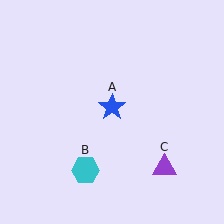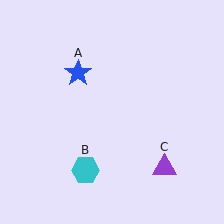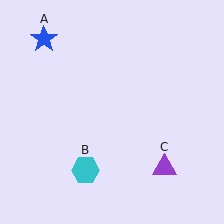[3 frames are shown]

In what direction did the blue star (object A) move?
The blue star (object A) moved up and to the left.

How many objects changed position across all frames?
1 object changed position: blue star (object A).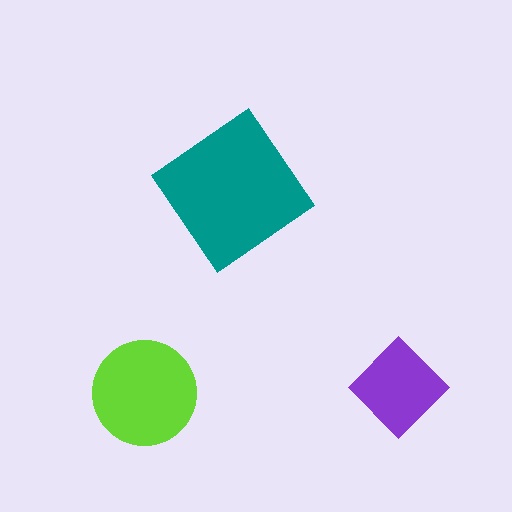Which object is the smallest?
The purple diamond.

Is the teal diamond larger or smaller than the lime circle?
Larger.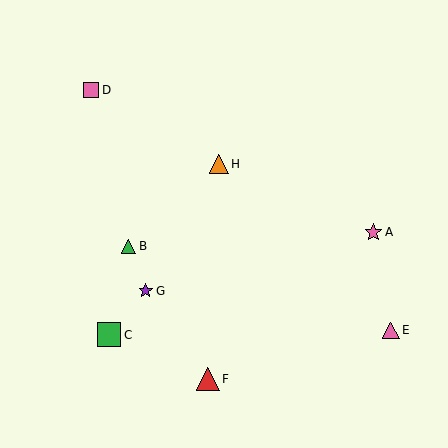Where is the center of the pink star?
The center of the pink star is at (373, 232).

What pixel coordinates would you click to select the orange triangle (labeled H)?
Click at (219, 164) to select the orange triangle H.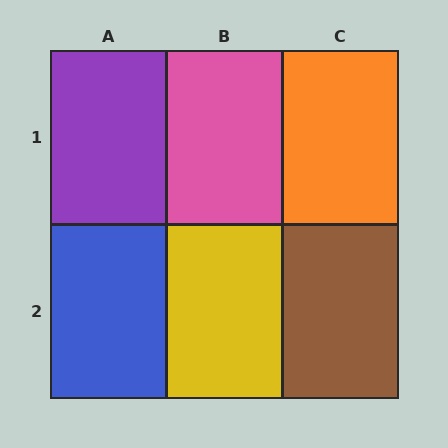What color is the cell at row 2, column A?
Blue.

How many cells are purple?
1 cell is purple.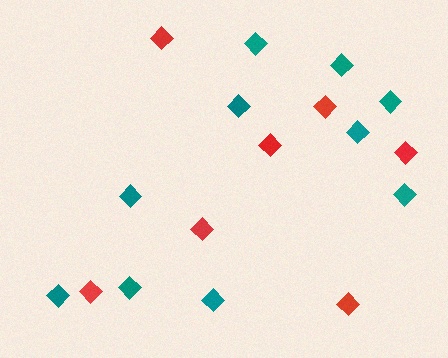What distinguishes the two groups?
There are 2 groups: one group of red diamonds (7) and one group of teal diamonds (10).